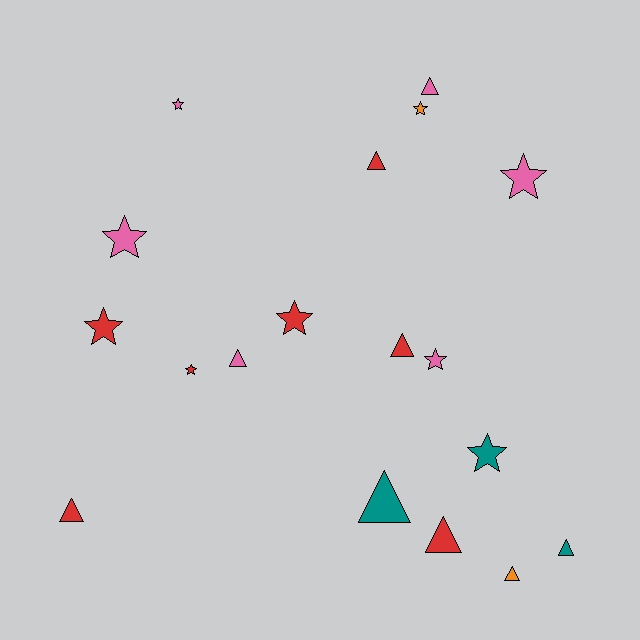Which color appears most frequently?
Red, with 7 objects.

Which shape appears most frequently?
Triangle, with 9 objects.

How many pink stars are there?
There are 4 pink stars.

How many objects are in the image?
There are 18 objects.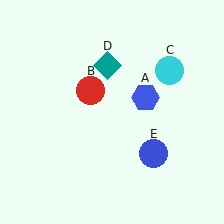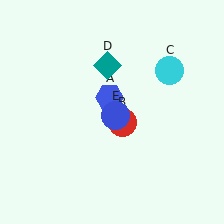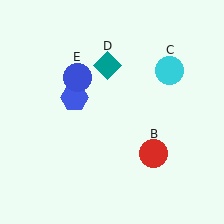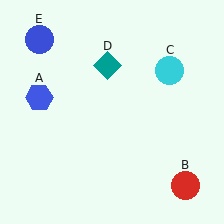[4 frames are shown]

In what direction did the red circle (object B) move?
The red circle (object B) moved down and to the right.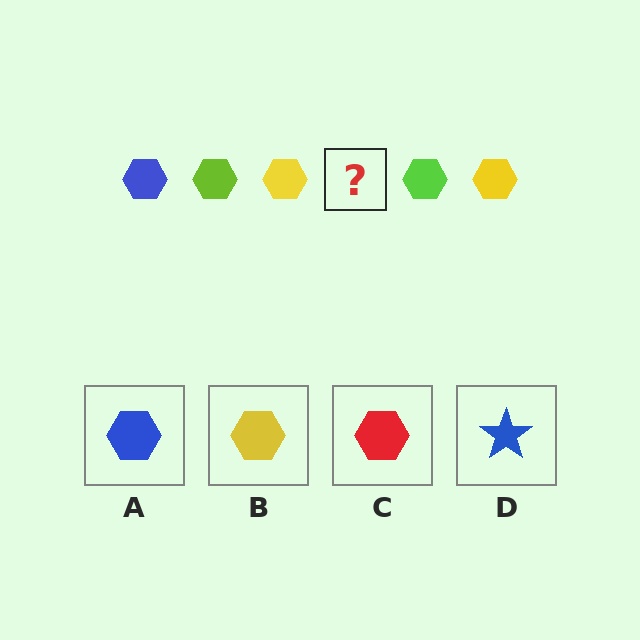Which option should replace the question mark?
Option A.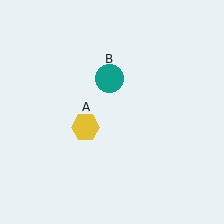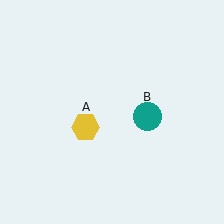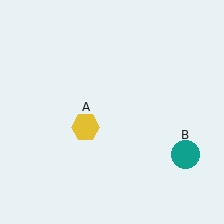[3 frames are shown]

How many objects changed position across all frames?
1 object changed position: teal circle (object B).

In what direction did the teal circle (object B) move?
The teal circle (object B) moved down and to the right.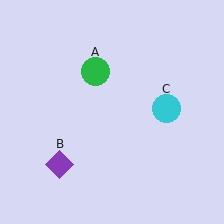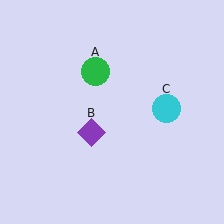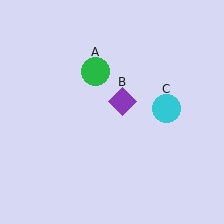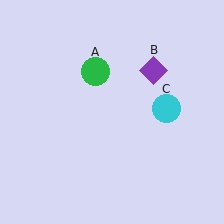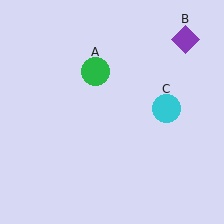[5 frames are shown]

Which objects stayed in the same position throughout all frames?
Green circle (object A) and cyan circle (object C) remained stationary.